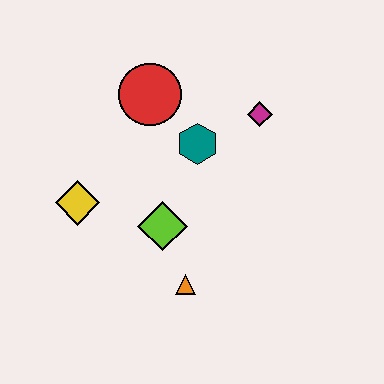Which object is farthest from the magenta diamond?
The yellow diamond is farthest from the magenta diamond.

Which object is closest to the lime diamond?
The orange triangle is closest to the lime diamond.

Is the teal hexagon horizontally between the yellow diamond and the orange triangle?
No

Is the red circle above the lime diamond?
Yes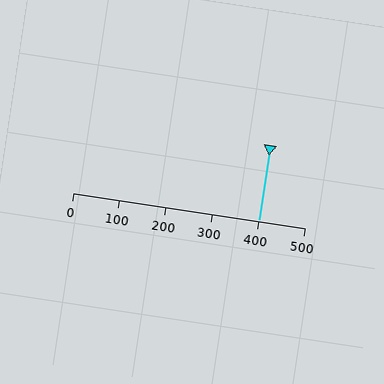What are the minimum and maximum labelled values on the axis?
The axis runs from 0 to 500.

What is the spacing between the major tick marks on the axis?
The major ticks are spaced 100 apart.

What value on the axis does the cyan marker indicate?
The marker indicates approximately 400.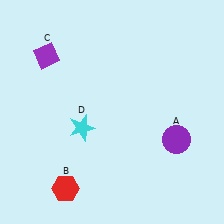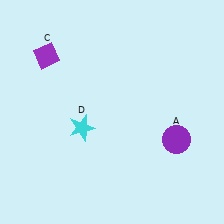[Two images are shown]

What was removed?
The red hexagon (B) was removed in Image 2.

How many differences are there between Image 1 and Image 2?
There is 1 difference between the two images.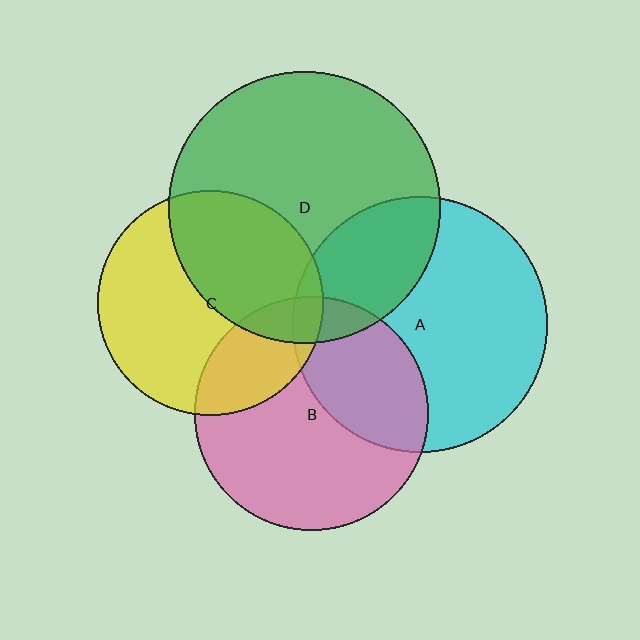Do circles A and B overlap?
Yes.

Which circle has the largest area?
Circle D (green).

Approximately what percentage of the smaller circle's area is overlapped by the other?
Approximately 35%.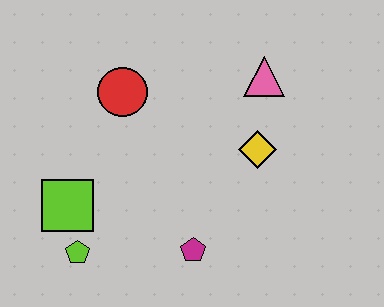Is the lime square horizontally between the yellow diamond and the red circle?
No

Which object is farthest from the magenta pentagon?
The pink triangle is farthest from the magenta pentagon.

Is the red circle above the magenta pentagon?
Yes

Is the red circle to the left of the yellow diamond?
Yes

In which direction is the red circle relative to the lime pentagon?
The red circle is above the lime pentagon.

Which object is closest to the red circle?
The lime square is closest to the red circle.